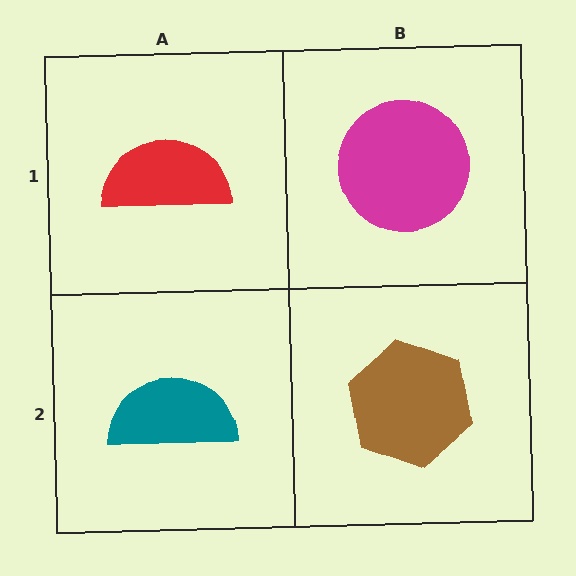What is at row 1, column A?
A red semicircle.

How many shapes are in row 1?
2 shapes.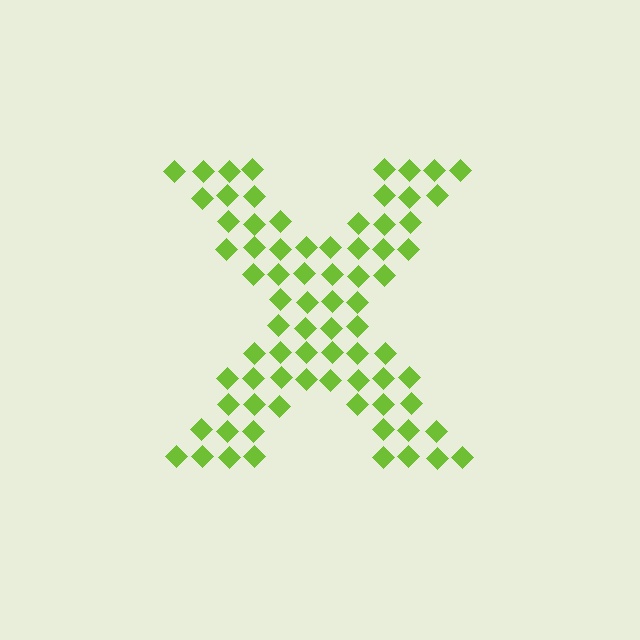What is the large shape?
The large shape is the letter X.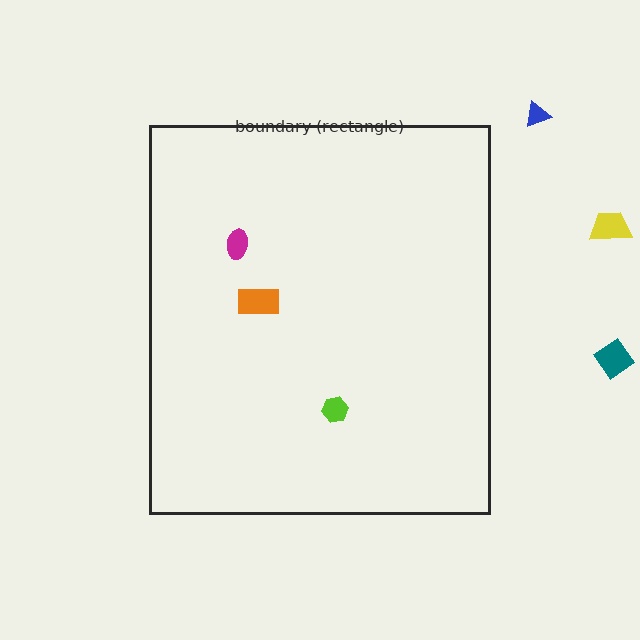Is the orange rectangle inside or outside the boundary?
Inside.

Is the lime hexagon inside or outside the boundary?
Inside.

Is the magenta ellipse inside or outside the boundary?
Inside.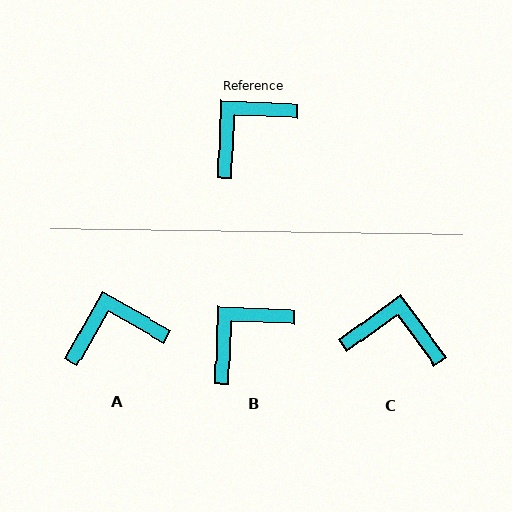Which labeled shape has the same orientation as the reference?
B.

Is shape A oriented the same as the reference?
No, it is off by about 27 degrees.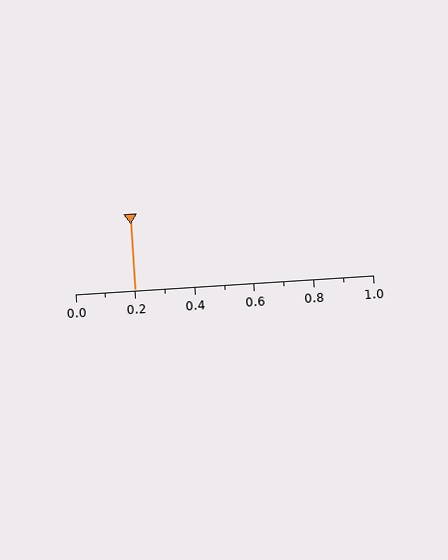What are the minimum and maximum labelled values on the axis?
The axis runs from 0.0 to 1.0.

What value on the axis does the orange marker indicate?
The marker indicates approximately 0.2.